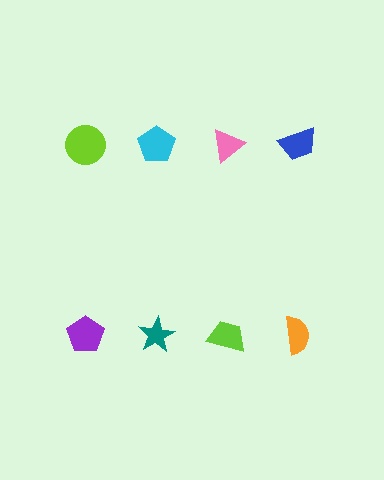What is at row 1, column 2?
A cyan pentagon.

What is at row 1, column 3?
A pink triangle.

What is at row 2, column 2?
A teal star.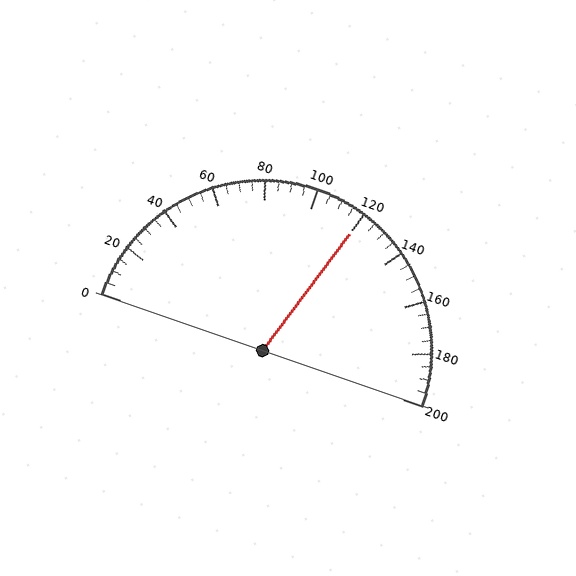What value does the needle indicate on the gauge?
The needle indicates approximately 120.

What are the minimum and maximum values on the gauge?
The gauge ranges from 0 to 200.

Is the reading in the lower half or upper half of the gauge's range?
The reading is in the upper half of the range (0 to 200).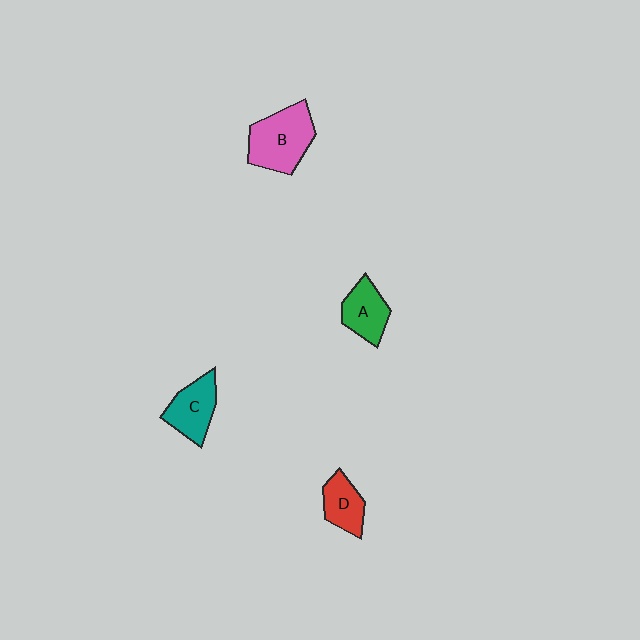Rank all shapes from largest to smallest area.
From largest to smallest: B (pink), C (teal), A (green), D (red).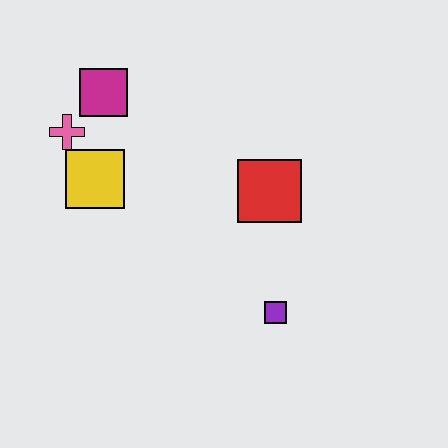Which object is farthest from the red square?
The pink cross is farthest from the red square.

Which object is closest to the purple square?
The red square is closest to the purple square.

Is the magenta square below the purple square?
No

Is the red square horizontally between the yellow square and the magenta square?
No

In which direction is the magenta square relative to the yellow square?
The magenta square is above the yellow square.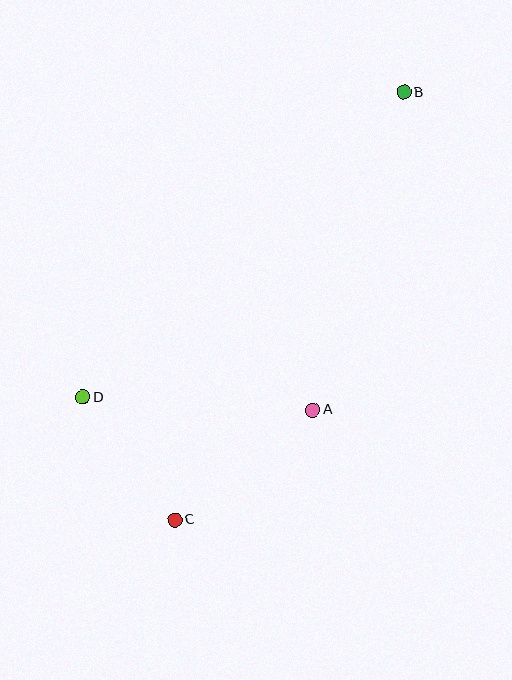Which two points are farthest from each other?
Points B and C are farthest from each other.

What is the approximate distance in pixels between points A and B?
The distance between A and B is approximately 330 pixels.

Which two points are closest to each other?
Points C and D are closest to each other.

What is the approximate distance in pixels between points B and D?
The distance between B and D is approximately 442 pixels.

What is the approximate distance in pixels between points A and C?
The distance between A and C is approximately 176 pixels.